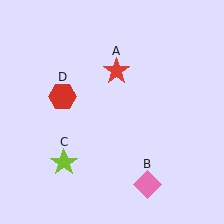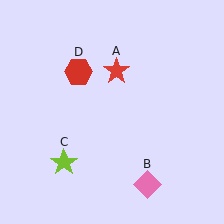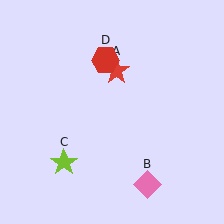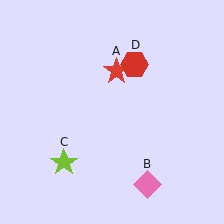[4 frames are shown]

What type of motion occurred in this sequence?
The red hexagon (object D) rotated clockwise around the center of the scene.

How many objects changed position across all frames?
1 object changed position: red hexagon (object D).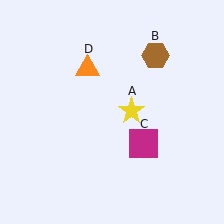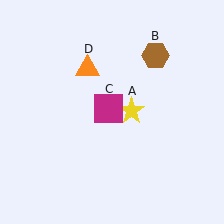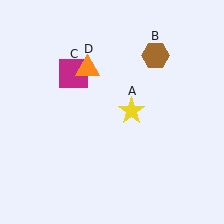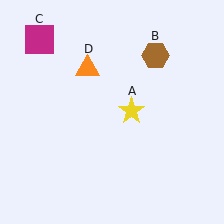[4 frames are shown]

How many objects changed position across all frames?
1 object changed position: magenta square (object C).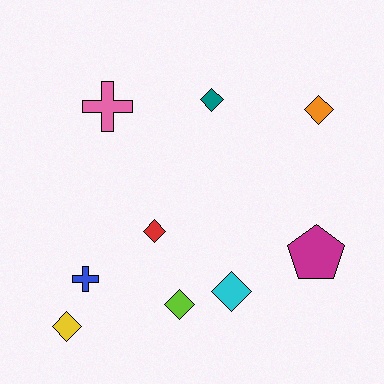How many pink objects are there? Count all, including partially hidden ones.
There is 1 pink object.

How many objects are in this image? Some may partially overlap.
There are 9 objects.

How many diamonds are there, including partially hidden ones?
There are 6 diamonds.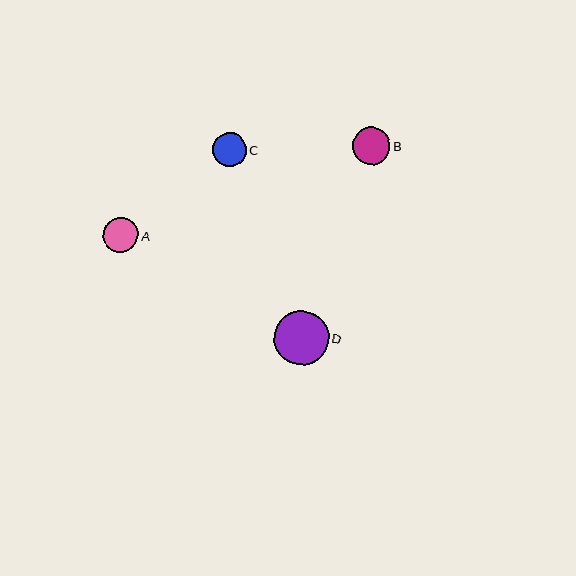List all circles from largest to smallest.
From largest to smallest: D, B, A, C.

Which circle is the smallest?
Circle C is the smallest with a size of approximately 34 pixels.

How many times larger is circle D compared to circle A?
Circle D is approximately 1.6 times the size of circle A.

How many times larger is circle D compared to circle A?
Circle D is approximately 1.6 times the size of circle A.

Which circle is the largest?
Circle D is the largest with a size of approximately 54 pixels.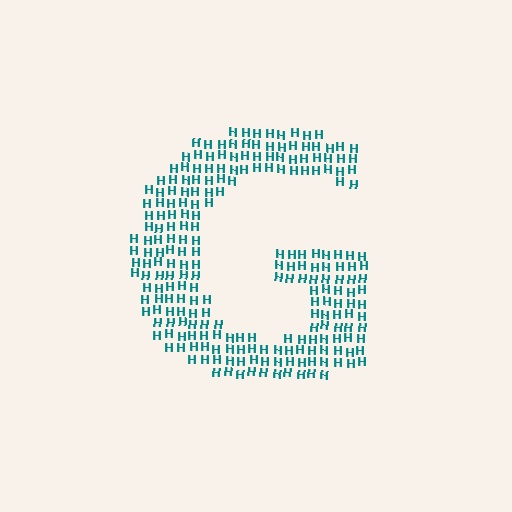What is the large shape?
The large shape is the letter G.